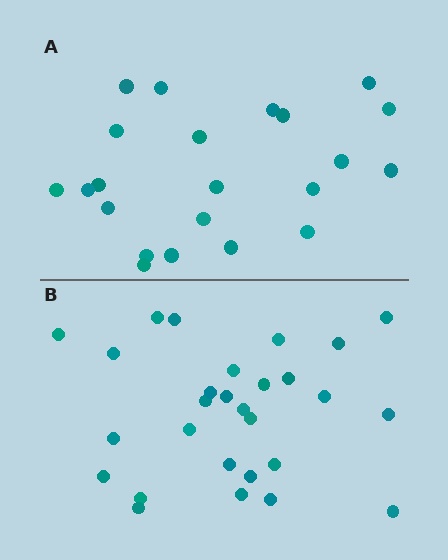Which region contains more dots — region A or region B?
Region B (the bottom region) has more dots.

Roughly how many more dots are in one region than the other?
Region B has about 6 more dots than region A.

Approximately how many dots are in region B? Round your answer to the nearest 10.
About 30 dots. (The exact count is 28, which rounds to 30.)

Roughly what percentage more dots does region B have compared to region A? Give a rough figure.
About 25% more.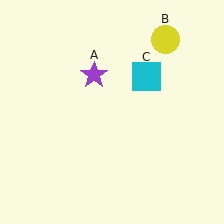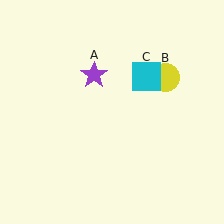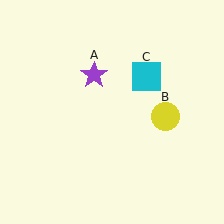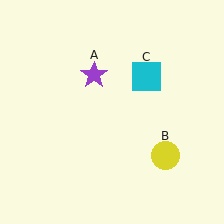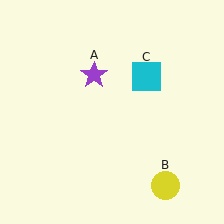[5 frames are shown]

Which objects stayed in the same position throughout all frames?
Purple star (object A) and cyan square (object C) remained stationary.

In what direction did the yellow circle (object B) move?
The yellow circle (object B) moved down.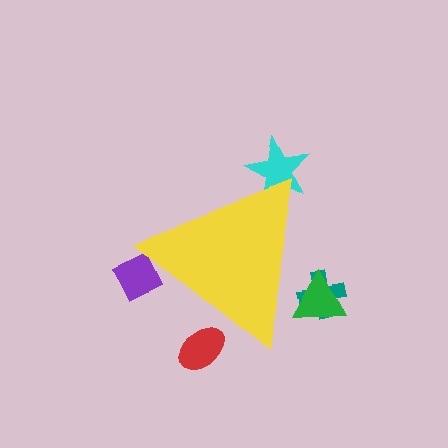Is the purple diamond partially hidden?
Yes, the purple diamond is partially hidden behind the yellow triangle.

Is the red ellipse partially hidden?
Yes, the red ellipse is partially hidden behind the yellow triangle.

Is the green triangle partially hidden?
Yes, the green triangle is partially hidden behind the yellow triangle.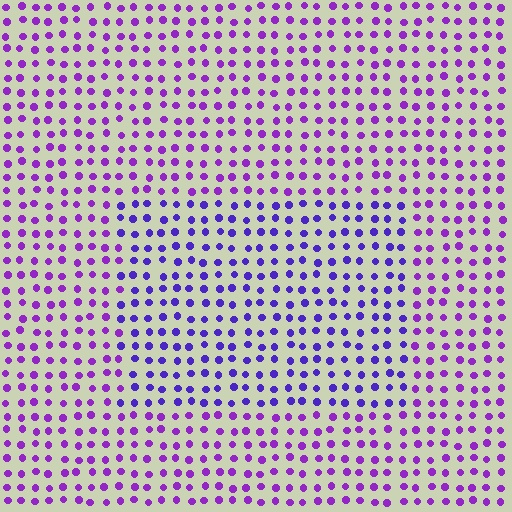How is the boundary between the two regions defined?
The boundary is defined purely by a slight shift in hue (about 27 degrees). Spacing, size, and orientation are identical on both sides.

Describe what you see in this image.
The image is filled with small purple elements in a uniform arrangement. A rectangle-shaped region is visible where the elements are tinted to a slightly different hue, forming a subtle color boundary.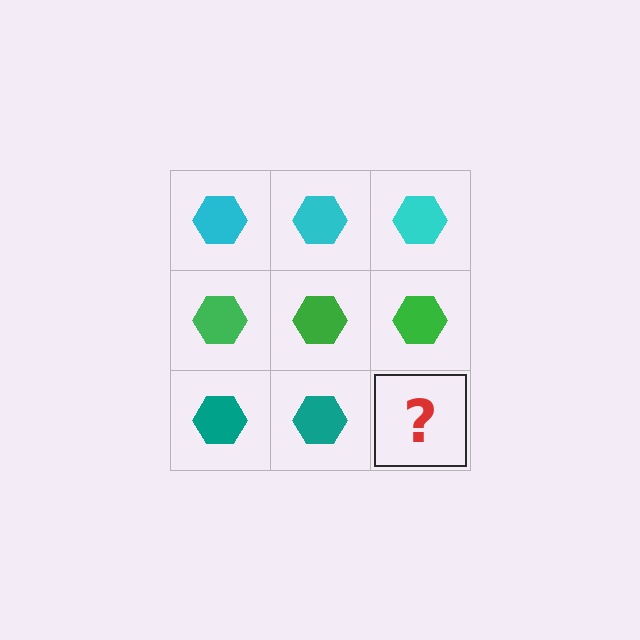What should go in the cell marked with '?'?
The missing cell should contain a teal hexagon.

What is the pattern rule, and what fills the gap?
The rule is that each row has a consistent color. The gap should be filled with a teal hexagon.